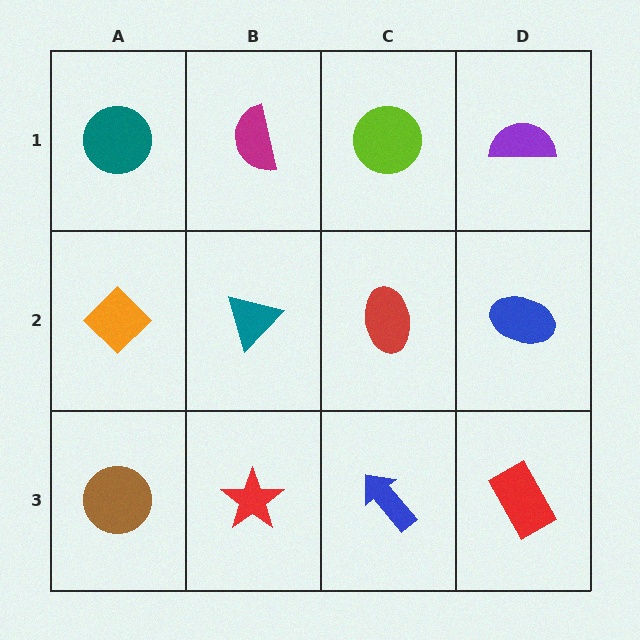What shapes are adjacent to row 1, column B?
A teal triangle (row 2, column B), a teal circle (row 1, column A), a lime circle (row 1, column C).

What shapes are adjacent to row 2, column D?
A purple semicircle (row 1, column D), a red rectangle (row 3, column D), a red ellipse (row 2, column C).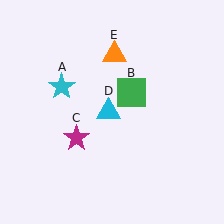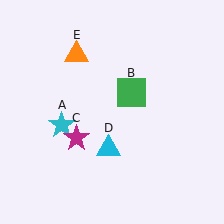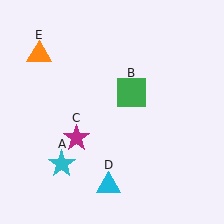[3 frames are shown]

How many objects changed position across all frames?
3 objects changed position: cyan star (object A), cyan triangle (object D), orange triangle (object E).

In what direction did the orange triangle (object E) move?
The orange triangle (object E) moved left.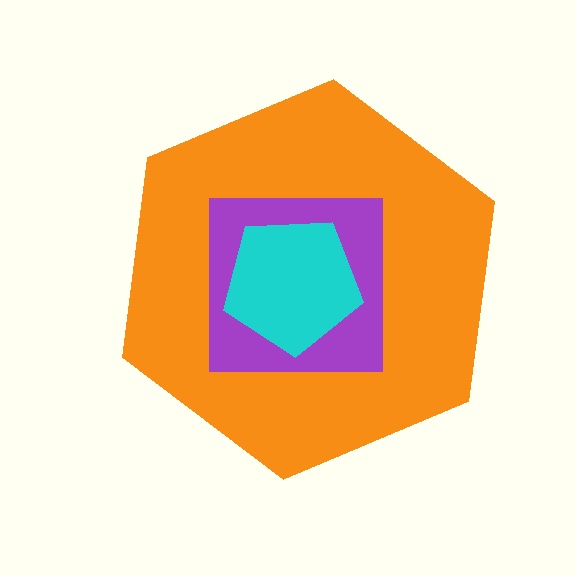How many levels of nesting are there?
3.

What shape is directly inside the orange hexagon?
The purple square.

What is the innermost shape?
The cyan pentagon.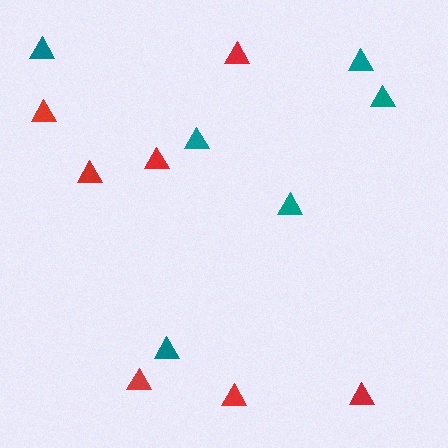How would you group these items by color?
There are 2 groups: one group of red triangles (7) and one group of teal triangles (6).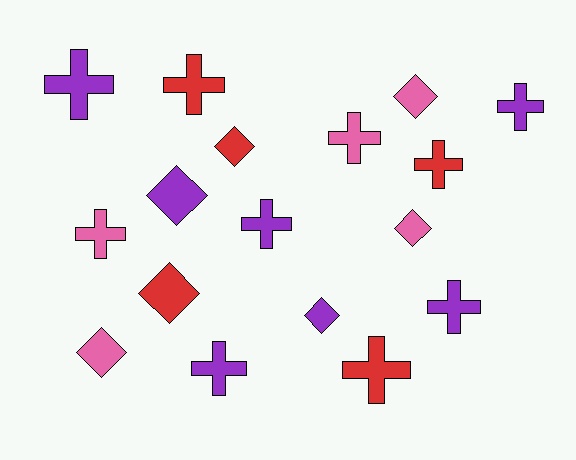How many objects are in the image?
There are 17 objects.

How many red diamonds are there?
There are 2 red diamonds.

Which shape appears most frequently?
Cross, with 10 objects.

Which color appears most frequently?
Purple, with 7 objects.